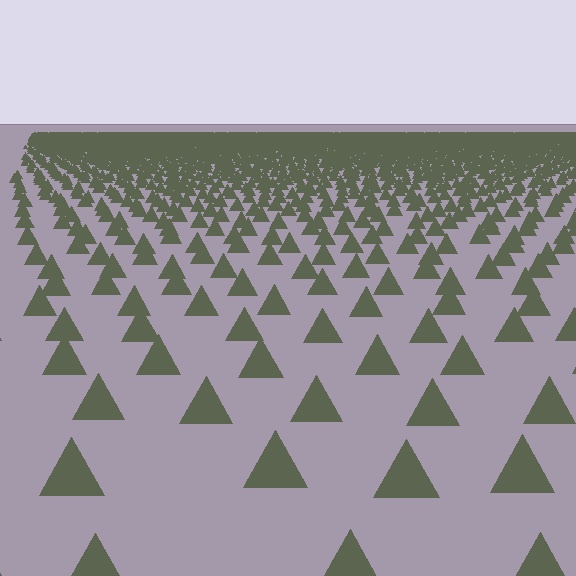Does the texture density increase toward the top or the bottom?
Density increases toward the top.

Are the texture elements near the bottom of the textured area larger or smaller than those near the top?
Larger. Near the bottom, elements are closer to the viewer and appear at a bigger on-screen size.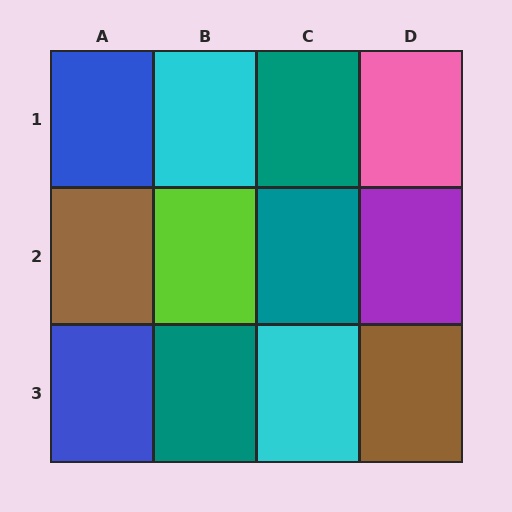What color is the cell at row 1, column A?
Blue.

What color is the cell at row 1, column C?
Teal.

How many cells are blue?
2 cells are blue.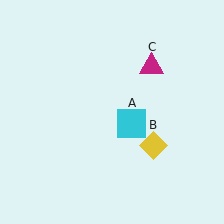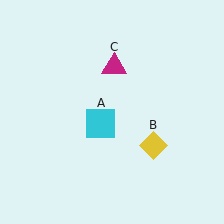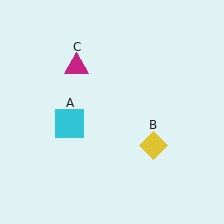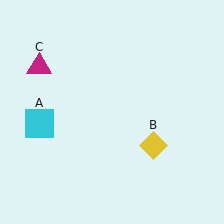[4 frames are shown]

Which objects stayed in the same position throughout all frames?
Yellow diamond (object B) remained stationary.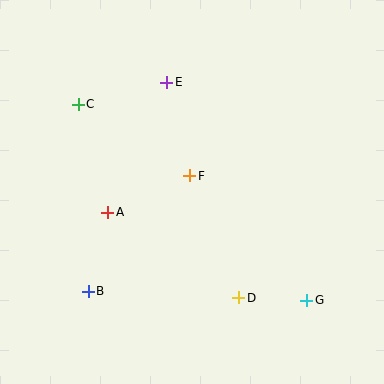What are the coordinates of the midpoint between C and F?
The midpoint between C and F is at (134, 140).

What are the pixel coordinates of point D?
Point D is at (239, 298).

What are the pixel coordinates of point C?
Point C is at (78, 104).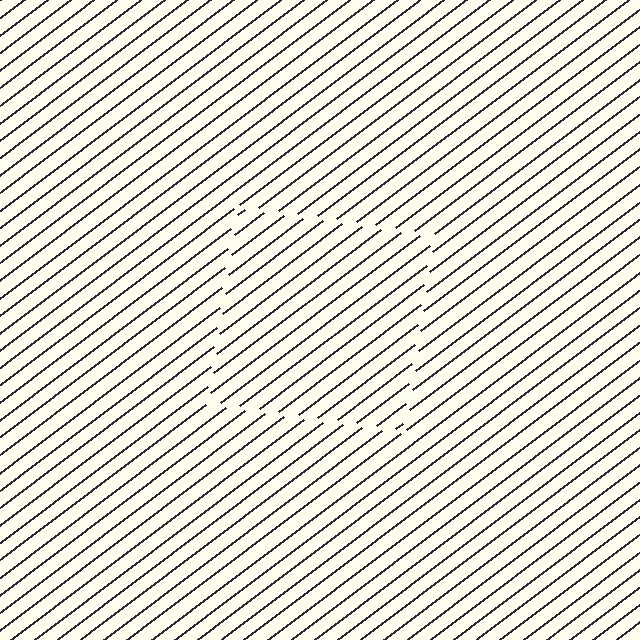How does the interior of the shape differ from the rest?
The interior of the shape contains the same grating, shifted by half a period — the contour is defined by the phase discontinuity where line-ends from the inner and outer gratings abut.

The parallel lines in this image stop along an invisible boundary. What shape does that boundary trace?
An illusory square. The interior of the shape contains the same grating, shifted by half a period — the contour is defined by the phase discontinuity where line-ends from the inner and outer gratings abut.